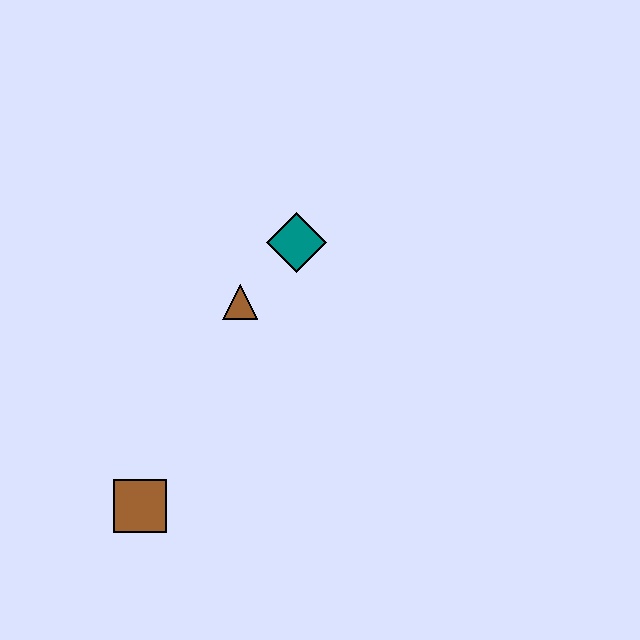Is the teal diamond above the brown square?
Yes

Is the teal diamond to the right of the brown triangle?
Yes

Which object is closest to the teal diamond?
The brown triangle is closest to the teal diamond.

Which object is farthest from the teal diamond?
The brown square is farthest from the teal diamond.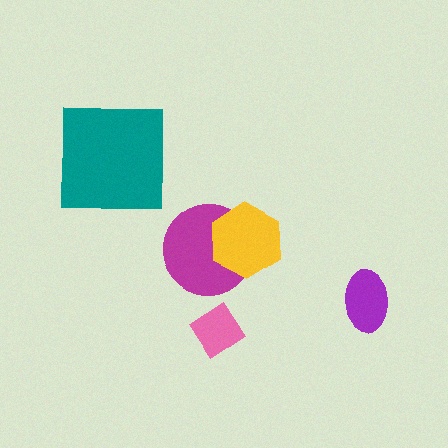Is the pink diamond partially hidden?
No, no other shape covers it.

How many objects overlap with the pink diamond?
0 objects overlap with the pink diamond.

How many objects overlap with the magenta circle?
1 object overlaps with the magenta circle.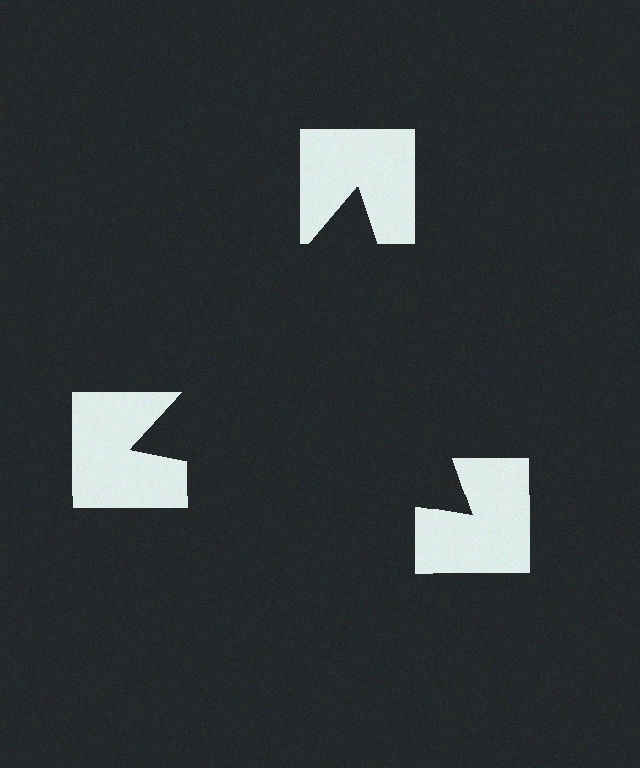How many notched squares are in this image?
There are 3 — one at each vertex of the illusory triangle.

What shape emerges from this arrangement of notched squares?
An illusory triangle — its edges are inferred from the aligned wedge cuts in the notched squares, not physically drawn.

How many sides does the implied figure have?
3 sides.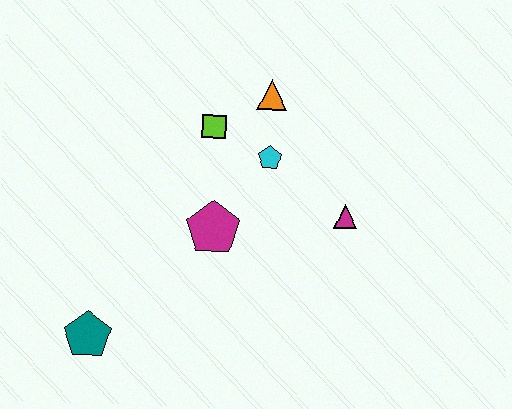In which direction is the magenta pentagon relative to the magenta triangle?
The magenta pentagon is to the left of the magenta triangle.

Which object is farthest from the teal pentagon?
The orange triangle is farthest from the teal pentagon.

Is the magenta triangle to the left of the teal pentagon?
No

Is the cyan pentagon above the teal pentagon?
Yes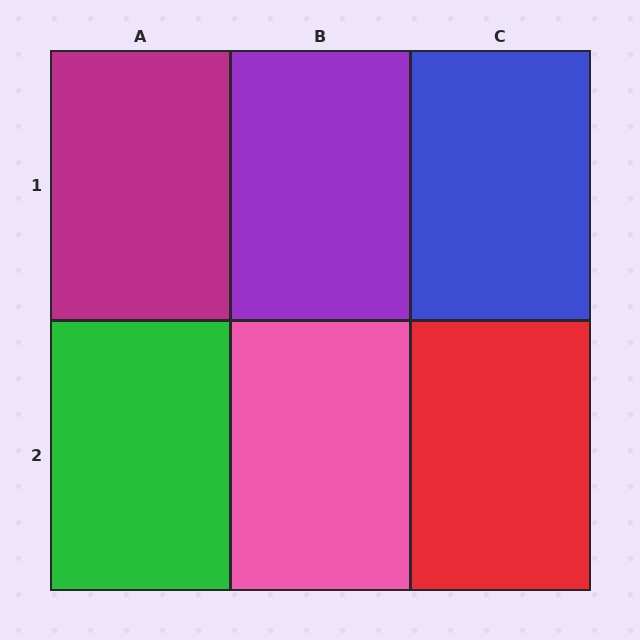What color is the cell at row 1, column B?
Purple.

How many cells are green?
1 cell is green.